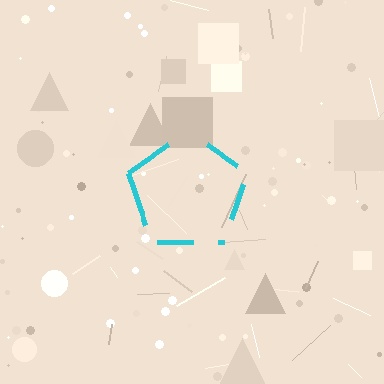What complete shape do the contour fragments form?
The contour fragments form a pentagon.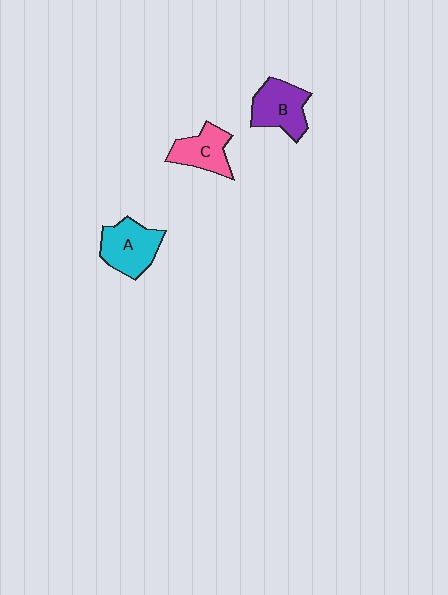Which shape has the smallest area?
Shape C (pink).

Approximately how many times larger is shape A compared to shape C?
Approximately 1.3 times.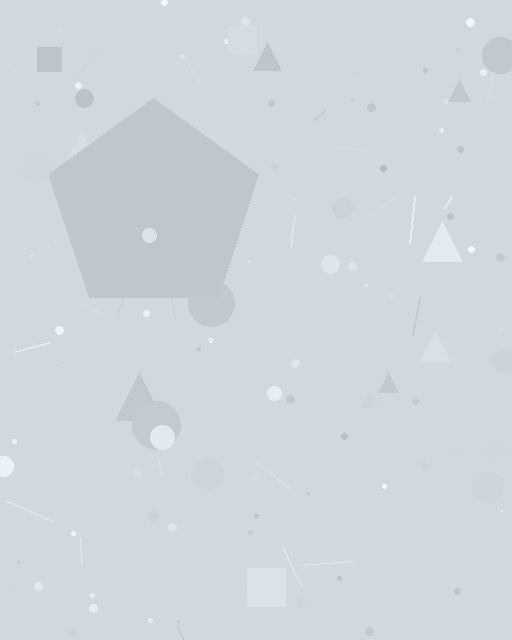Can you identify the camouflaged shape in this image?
The camouflaged shape is a pentagon.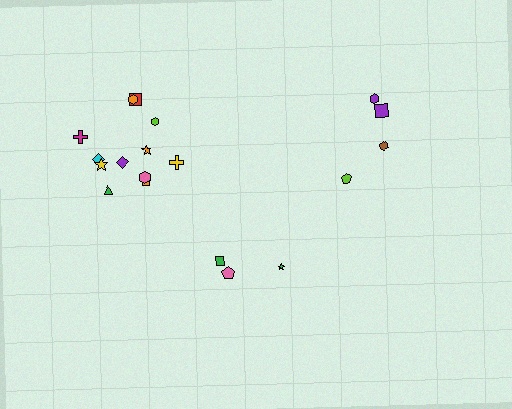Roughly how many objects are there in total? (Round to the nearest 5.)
Roughly 20 objects in total.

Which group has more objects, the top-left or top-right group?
The top-left group.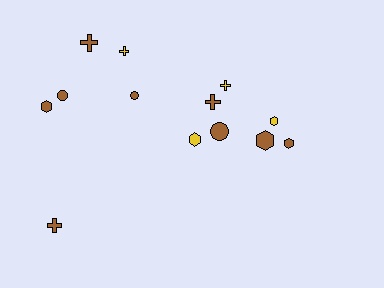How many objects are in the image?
There are 13 objects.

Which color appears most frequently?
Brown, with 9 objects.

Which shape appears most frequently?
Cross, with 5 objects.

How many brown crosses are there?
There are 3 brown crosses.